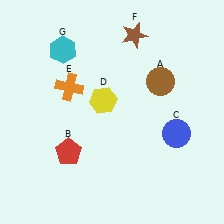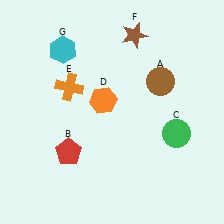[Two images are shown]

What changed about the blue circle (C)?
In Image 1, C is blue. In Image 2, it changed to green.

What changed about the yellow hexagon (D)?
In Image 1, D is yellow. In Image 2, it changed to orange.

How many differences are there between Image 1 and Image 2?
There are 2 differences between the two images.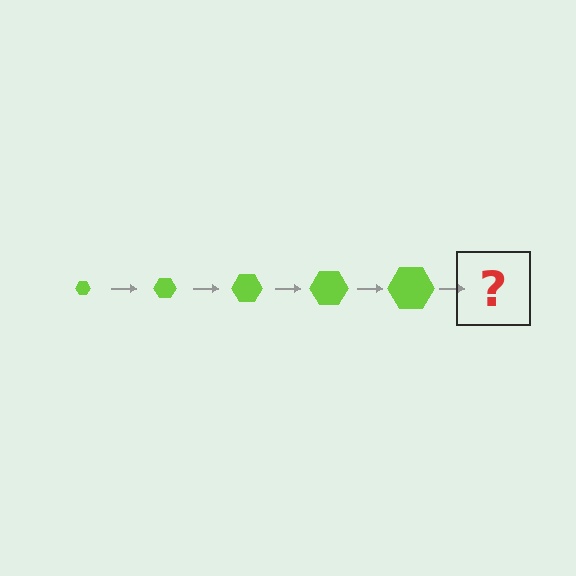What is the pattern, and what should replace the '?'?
The pattern is that the hexagon gets progressively larger each step. The '?' should be a lime hexagon, larger than the previous one.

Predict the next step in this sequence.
The next step is a lime hexagon, larger than the previous one.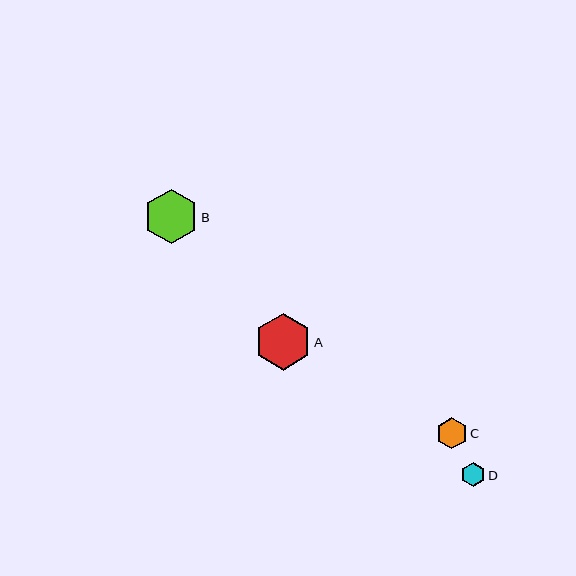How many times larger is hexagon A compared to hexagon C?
Hexagon A is approximately 1.8 times the size of hexagon C.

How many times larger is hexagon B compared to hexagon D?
Hexagon B is approximately 2.3 times the size of hexagon D.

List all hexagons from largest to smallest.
From largest to smallest: A, B, C, D.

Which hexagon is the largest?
Hexagon A is the largest with a size of approximately 56 pixels.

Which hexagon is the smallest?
Hexagon D is the smallest with a size of approximately 24 pixels.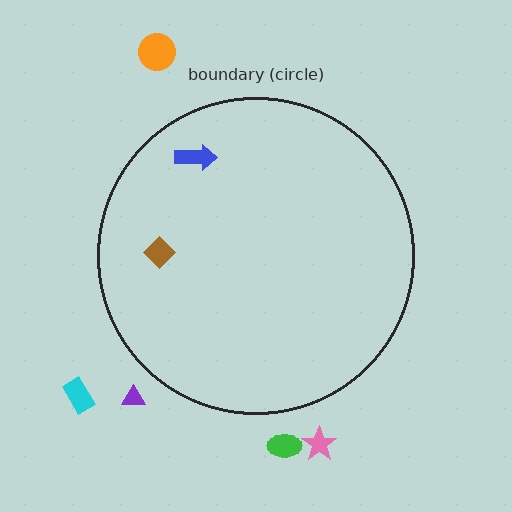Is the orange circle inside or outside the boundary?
Outside.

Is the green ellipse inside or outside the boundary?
Outside.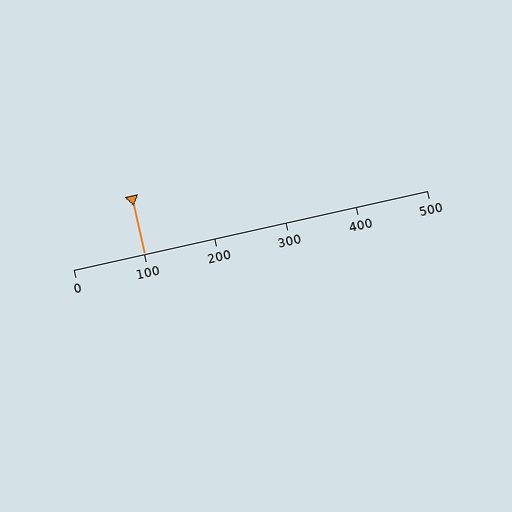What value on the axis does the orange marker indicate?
The marker indicates approximately 100.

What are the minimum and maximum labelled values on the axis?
The axis runs from 0 to 500.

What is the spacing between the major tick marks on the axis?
The major ticks are spaced 100 apart.